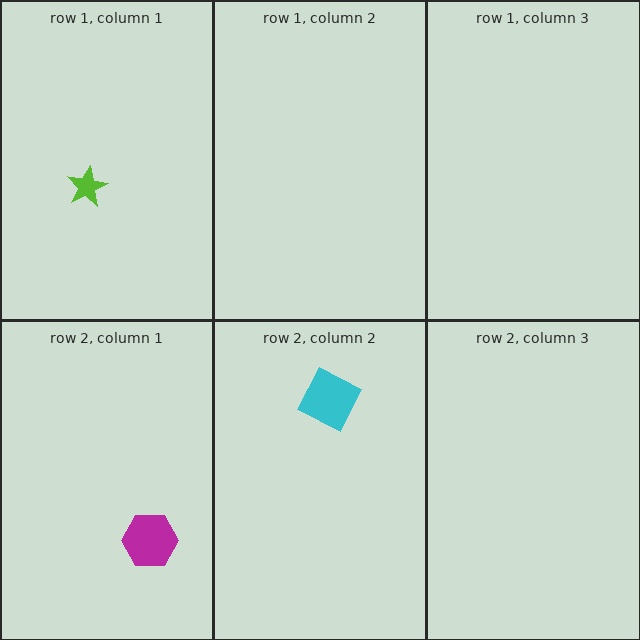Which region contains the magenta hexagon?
The row 2, column 1 region.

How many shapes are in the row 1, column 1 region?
1.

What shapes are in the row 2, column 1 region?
The magenta hexagon.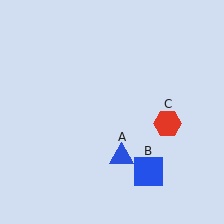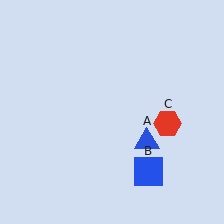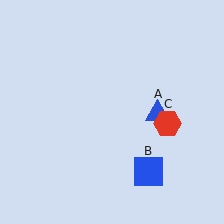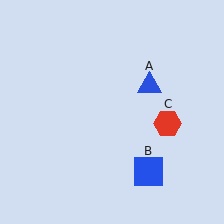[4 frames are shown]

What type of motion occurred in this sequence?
The blue triangle (object A) rotated counterclockwise around the center of the scene.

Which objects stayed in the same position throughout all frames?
Blue square (object B) and red hexagon (object C) remained stationary.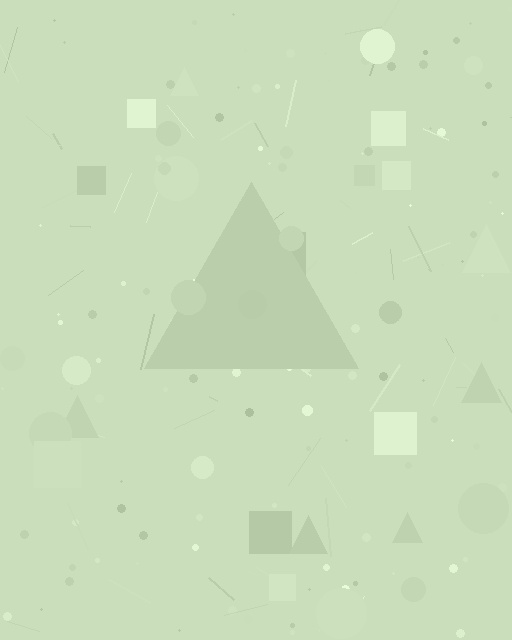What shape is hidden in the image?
A triangle is hidden in the image.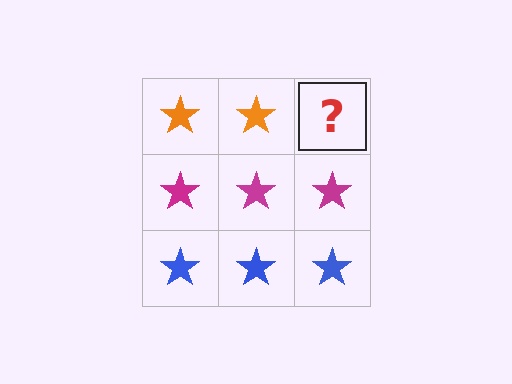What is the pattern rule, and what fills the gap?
The rule is that each row has a consistent color. The gap should be filled with an orange star.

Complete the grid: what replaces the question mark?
The question mark should be replaced with an orange star.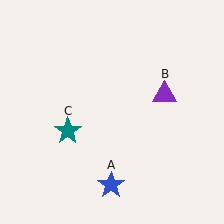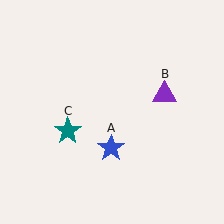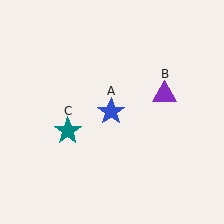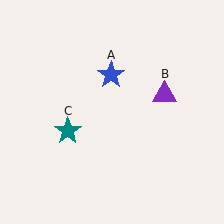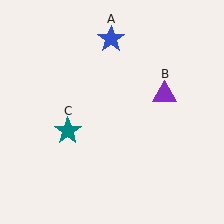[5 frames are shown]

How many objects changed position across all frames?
1 object changed position: blue star (object A).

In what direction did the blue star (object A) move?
The blue star (object A) moved up.